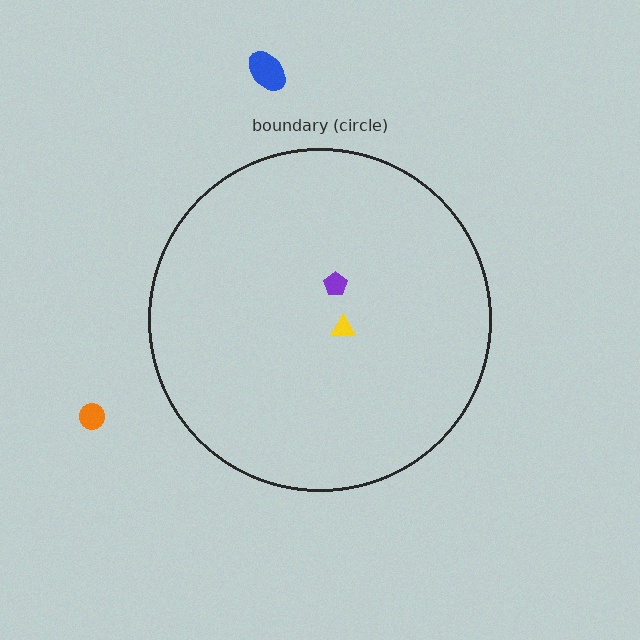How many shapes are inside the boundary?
2 inside, 2 outside.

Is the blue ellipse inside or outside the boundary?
Outside.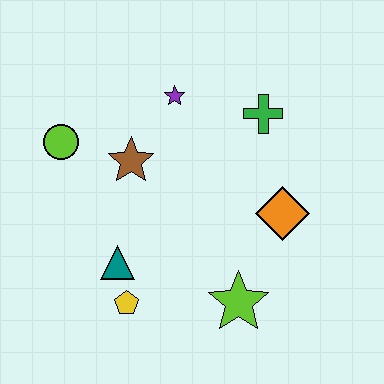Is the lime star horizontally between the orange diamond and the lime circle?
Yes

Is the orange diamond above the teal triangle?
Yes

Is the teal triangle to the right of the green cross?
No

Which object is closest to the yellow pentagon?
The teal triangle is closest to the yellow pentagon.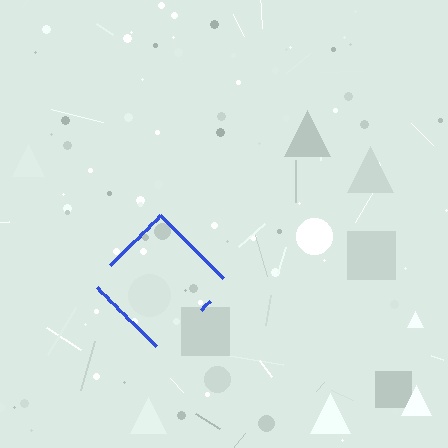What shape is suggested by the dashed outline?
The dashed outline suggests a diamond.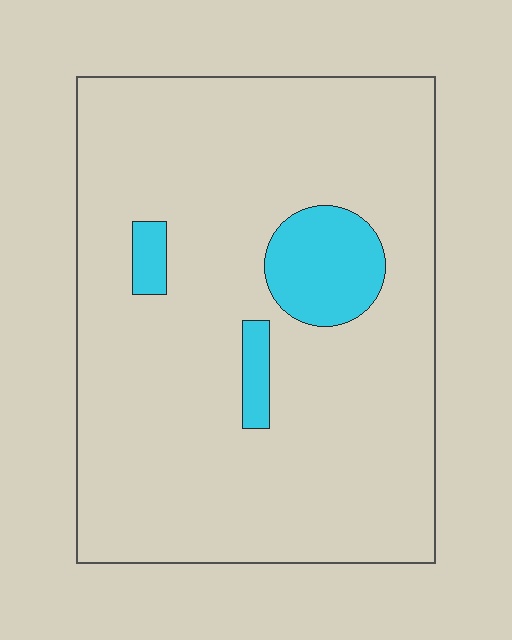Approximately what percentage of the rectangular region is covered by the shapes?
Approximately 10%.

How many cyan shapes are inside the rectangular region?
3.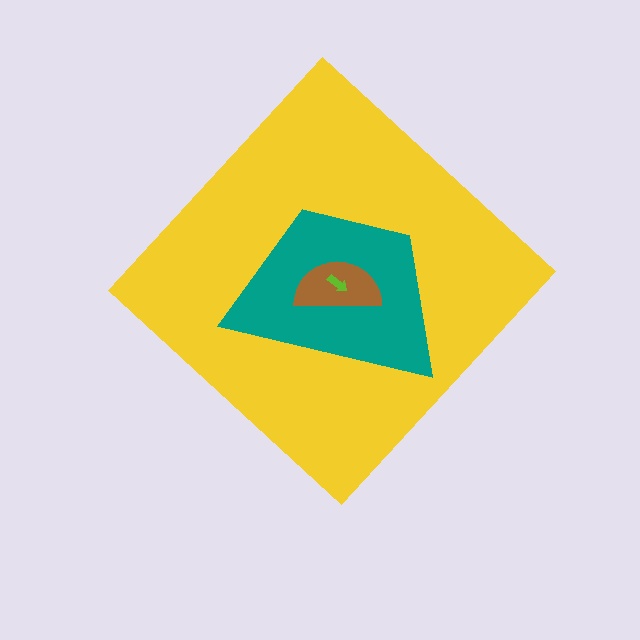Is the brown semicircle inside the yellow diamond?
Yes.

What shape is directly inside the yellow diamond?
The teal trapezoid.